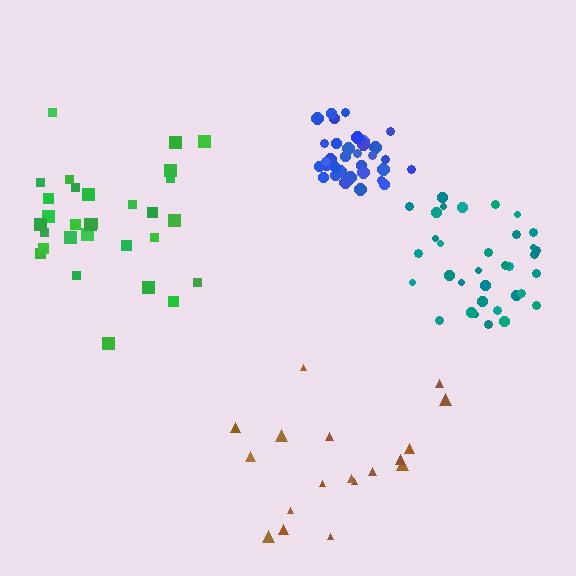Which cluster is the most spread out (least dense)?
Brown.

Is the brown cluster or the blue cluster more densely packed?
Blue.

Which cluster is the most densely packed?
Blue.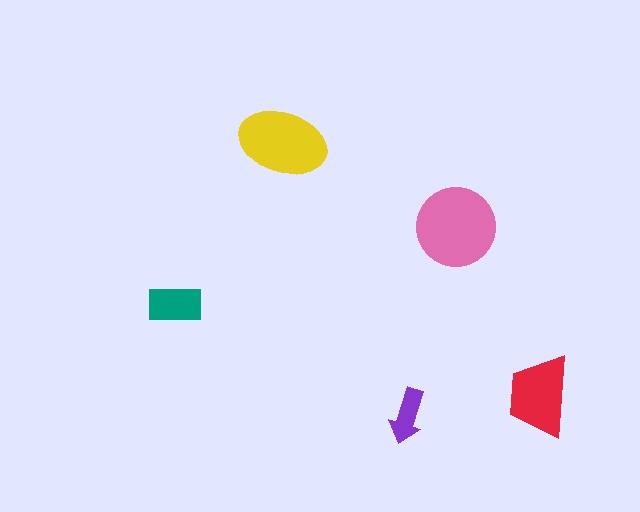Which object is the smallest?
The purple arrow.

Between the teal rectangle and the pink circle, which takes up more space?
The pink circle.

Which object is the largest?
The pink circle.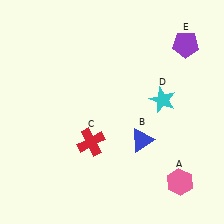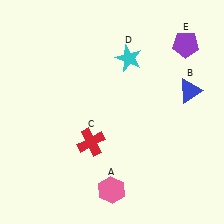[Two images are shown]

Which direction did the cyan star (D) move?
The cyan star (D) moved up.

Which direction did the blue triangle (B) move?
The blue triangle (B) moved up.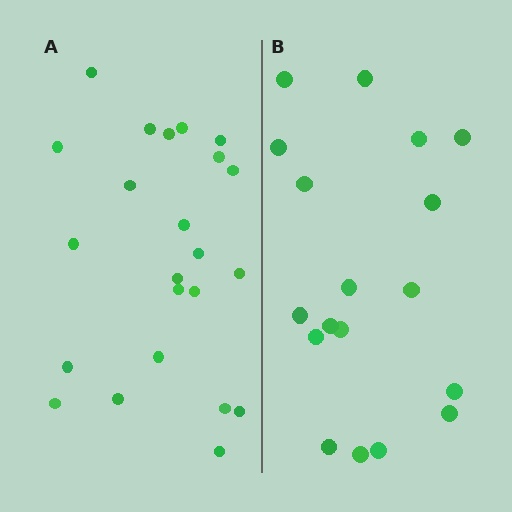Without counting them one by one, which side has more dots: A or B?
Region A (the left region) has more dots.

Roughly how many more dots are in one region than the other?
Region A has about 5 more dots than region B.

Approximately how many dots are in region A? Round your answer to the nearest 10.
About 20 dots. (The exact count is 23, which rounds to 20.)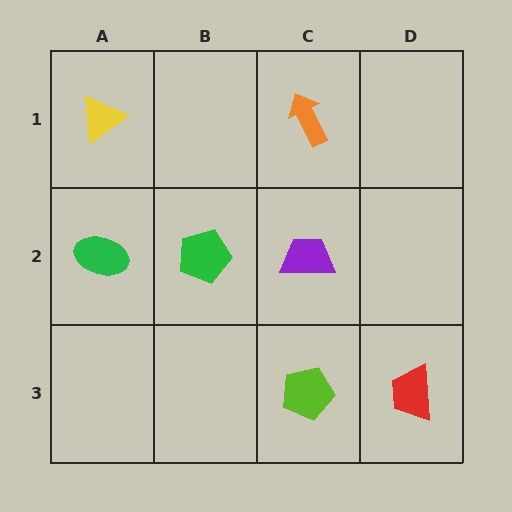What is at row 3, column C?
A lime pentagon.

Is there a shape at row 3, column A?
No, that cell is empty.